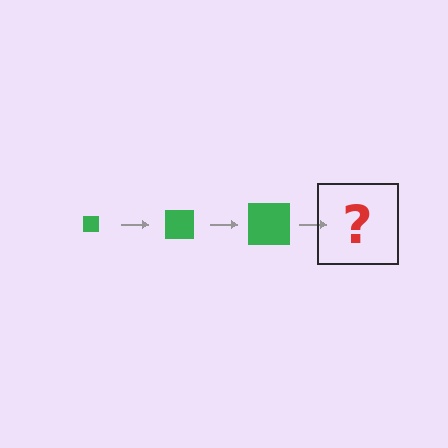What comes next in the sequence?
The next element should be a green square, larger than the previous one.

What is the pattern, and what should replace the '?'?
The pattern is that the square gets progressively larger each step. The '?' should be a green square, larger than the previous one.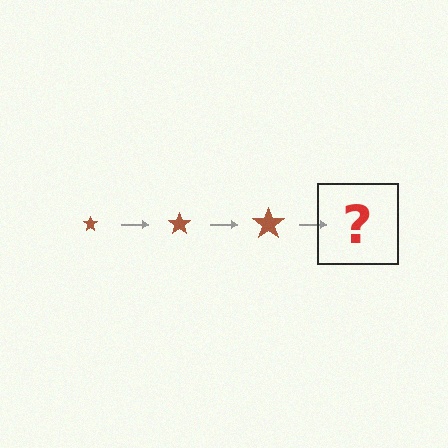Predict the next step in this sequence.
The next step is a brown star, larger than the previous one.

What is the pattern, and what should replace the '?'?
The pattern is that the star gets progressively larger each step. The '?' should be a brown star, larger than the previous one.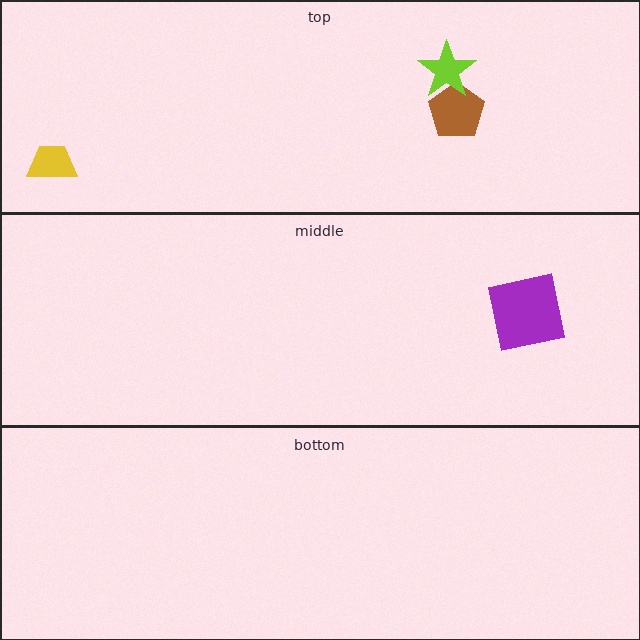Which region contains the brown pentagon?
The top region.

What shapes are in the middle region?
The purple square.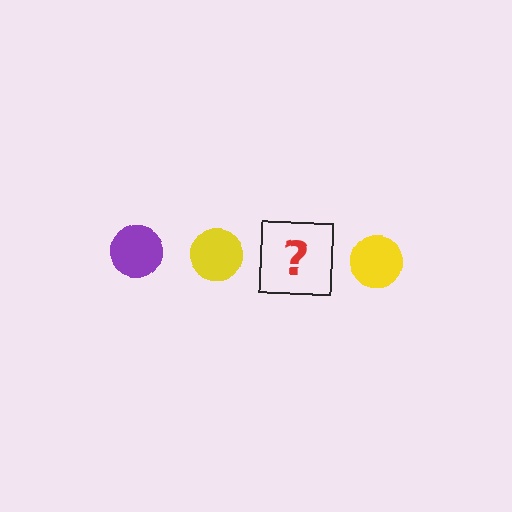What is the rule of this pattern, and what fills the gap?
The rule is that the pattern cycles through purple, yellow circles. The gap should be filled with a purple circle.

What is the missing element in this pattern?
The missing element is a purple circle.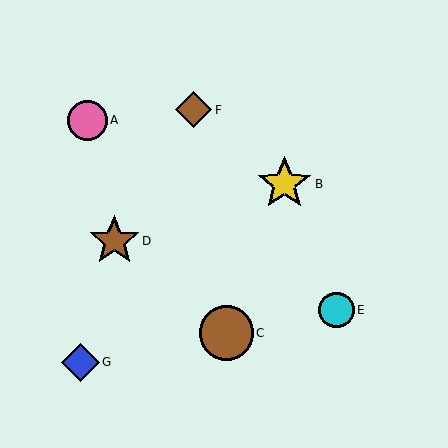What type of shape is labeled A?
Shape A is a pink circle.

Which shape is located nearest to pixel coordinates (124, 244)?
The brown star (labeled D) at (114, 241) is nearest to that location.